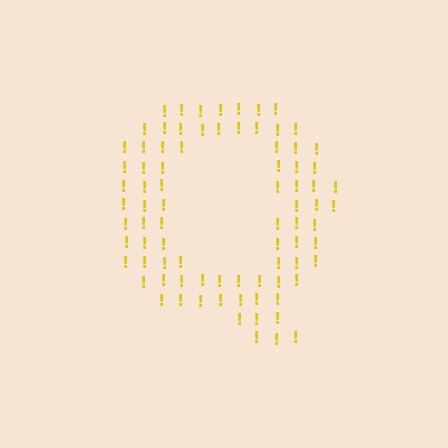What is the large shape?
The large shape is the letter Q.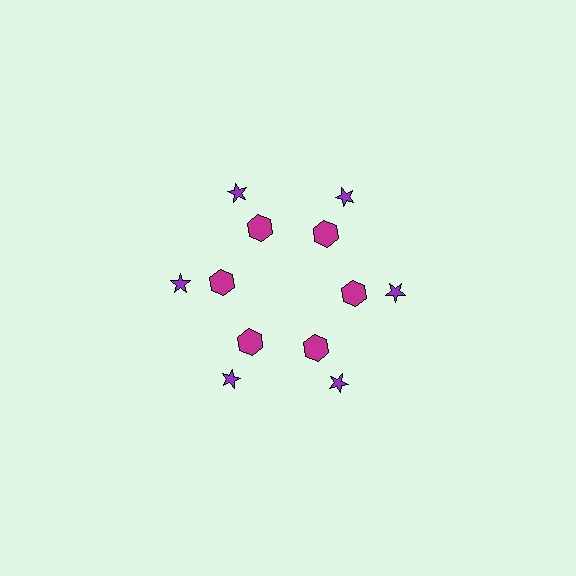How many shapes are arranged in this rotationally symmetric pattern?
There are 12 shapes, arranged in 6 groups of 2.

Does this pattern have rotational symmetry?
Yes, this pattern has 6-fold rotational symmetry. It looks the same after rotating 60 degrees around the center.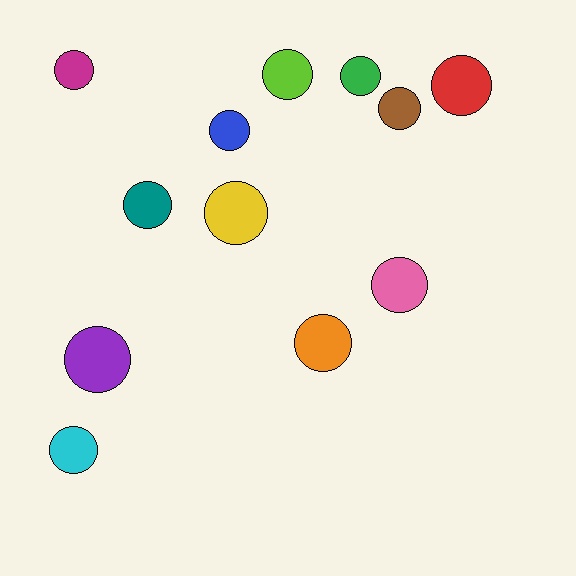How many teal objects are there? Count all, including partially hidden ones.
There is 1 teal object.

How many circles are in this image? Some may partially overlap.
There are 12 circles.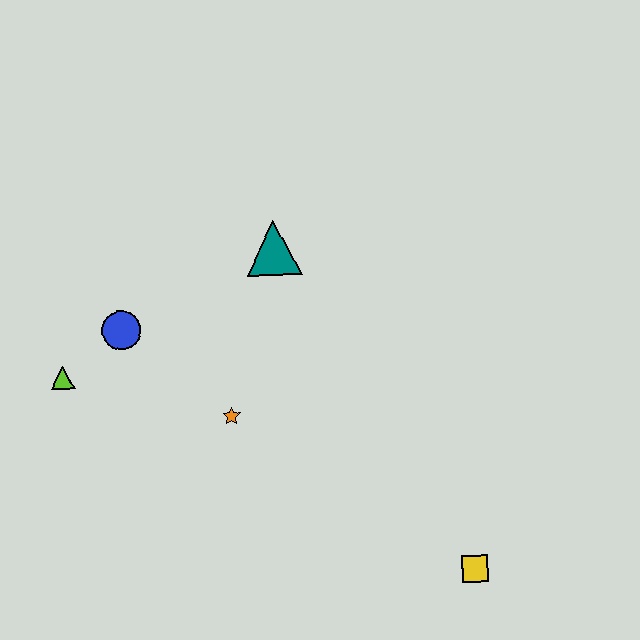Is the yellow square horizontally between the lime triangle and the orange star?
No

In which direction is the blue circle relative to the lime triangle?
The blue circle is to the right of the lime triangle.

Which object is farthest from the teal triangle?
The yellow square is farthest from the teal triangle.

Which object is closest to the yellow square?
The orange star is closest to the yellow square.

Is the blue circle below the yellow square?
No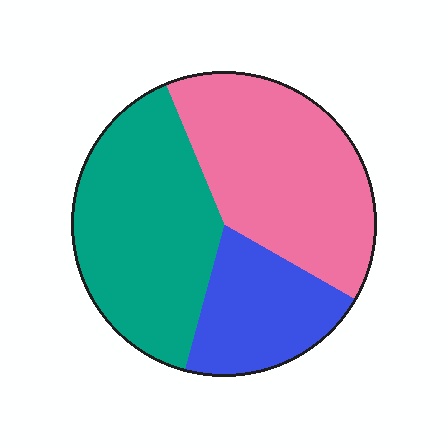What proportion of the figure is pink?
Pink covers about 40% of the figure.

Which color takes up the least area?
Blue, at roughly 20%.